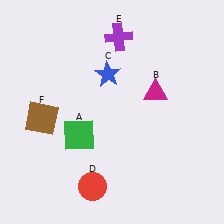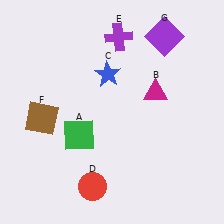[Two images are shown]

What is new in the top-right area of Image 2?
A purple square (G) was added in the top-right area of Image 2.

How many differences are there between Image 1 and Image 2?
There is 1 difference between the two images.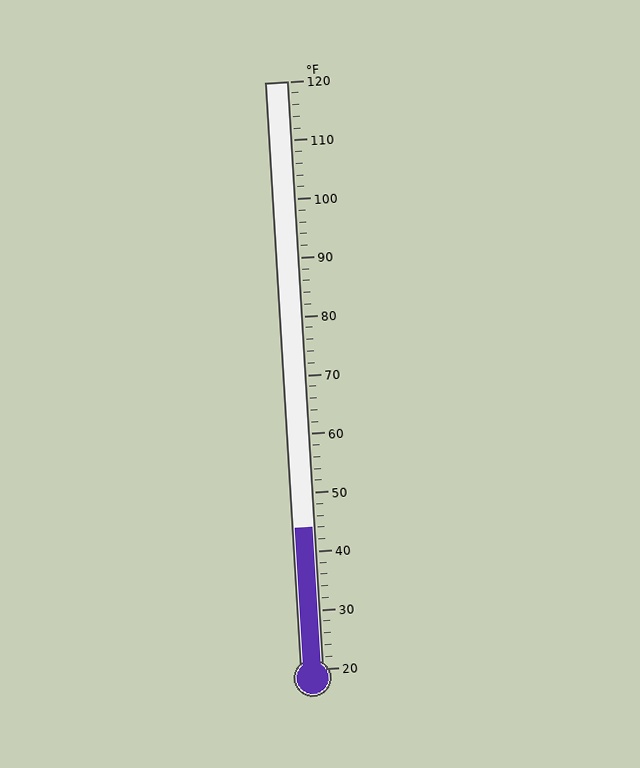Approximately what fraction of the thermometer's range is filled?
The thermometer is filled to approximately 25% of its range.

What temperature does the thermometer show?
The thermometer shows approximately 44°F.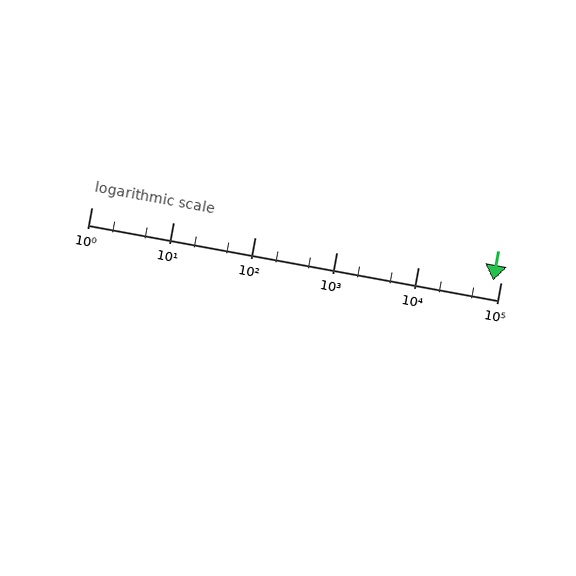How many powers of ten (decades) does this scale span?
The scale spans 5 decades, from 1 to 100000.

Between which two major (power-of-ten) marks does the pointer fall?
The pointer is between 10000 and 100000.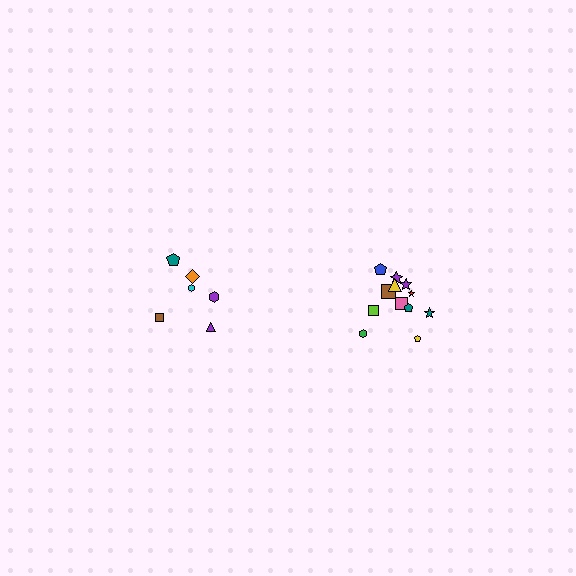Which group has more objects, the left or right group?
The right group.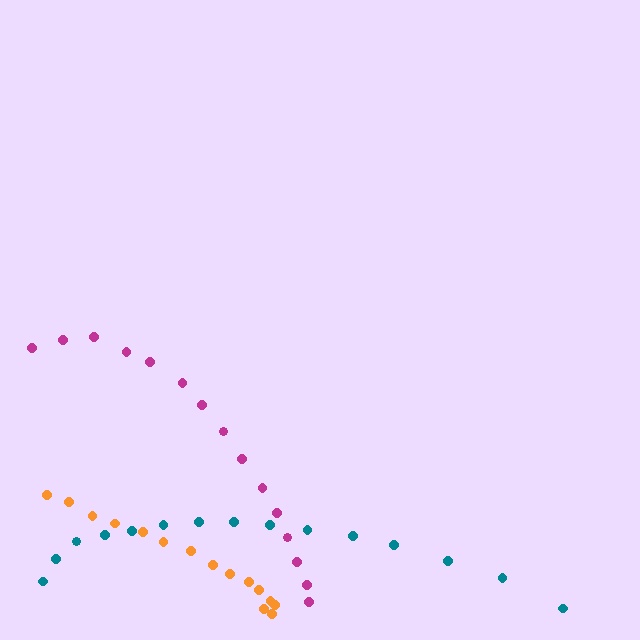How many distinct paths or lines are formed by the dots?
There are 3 distinct paths.